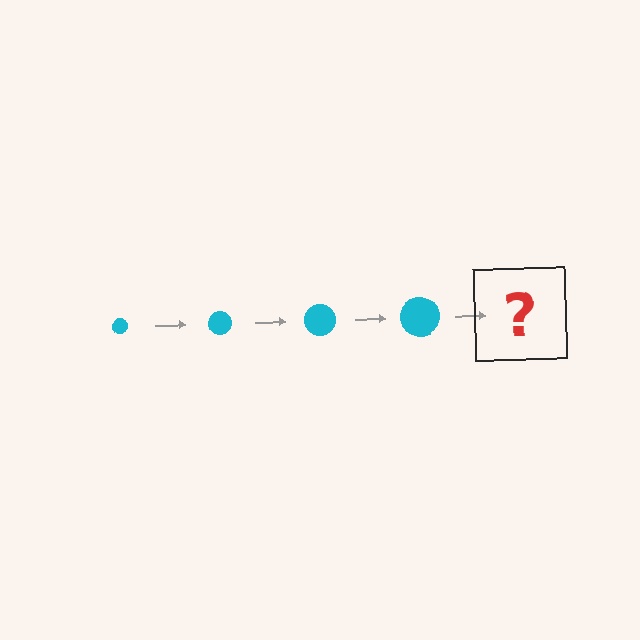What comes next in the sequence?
The next element should be a cyan circle, larger than the previous one.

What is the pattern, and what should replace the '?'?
The pattern is that the circle gets progressively larger each step. The '?' should be a cyan circle, larger than the previous one.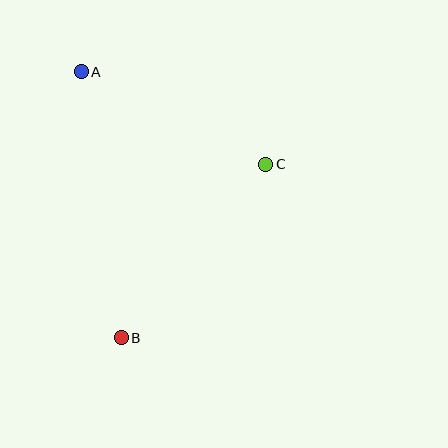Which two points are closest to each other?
Points A and C are closest to each other.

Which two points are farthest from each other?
Points A and B are farthest from each other.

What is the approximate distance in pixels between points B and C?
The distance between B and C is approximately 226 pixels.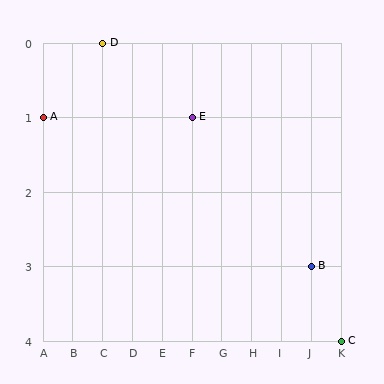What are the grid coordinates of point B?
Point B is at grid coordinates (J, 3).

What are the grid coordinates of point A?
Point A is at grid coordinates (A, 1).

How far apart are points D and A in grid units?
Points D and A are 2 columns and 1 row apart (about 2.2 grid units diagonally).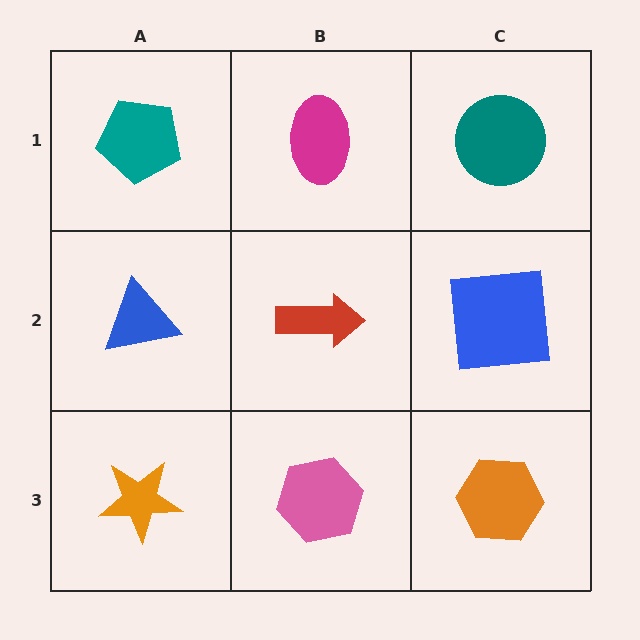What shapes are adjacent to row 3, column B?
A red arrow (row 2, column B), an orange star (row 3, column A), an orange hexagon (row 3, column C).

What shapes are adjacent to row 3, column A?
A blue triangle (row 2, column A), a pink hexagon (row 3, column B).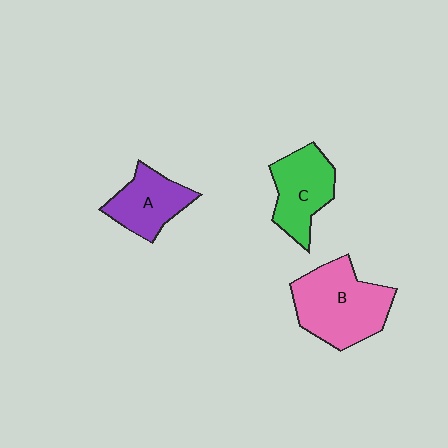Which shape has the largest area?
Shape B (pink).